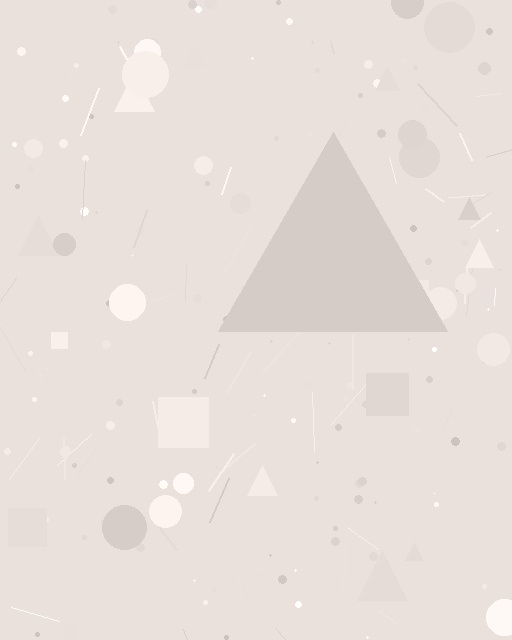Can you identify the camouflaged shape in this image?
The camouflaged shape is a triangle.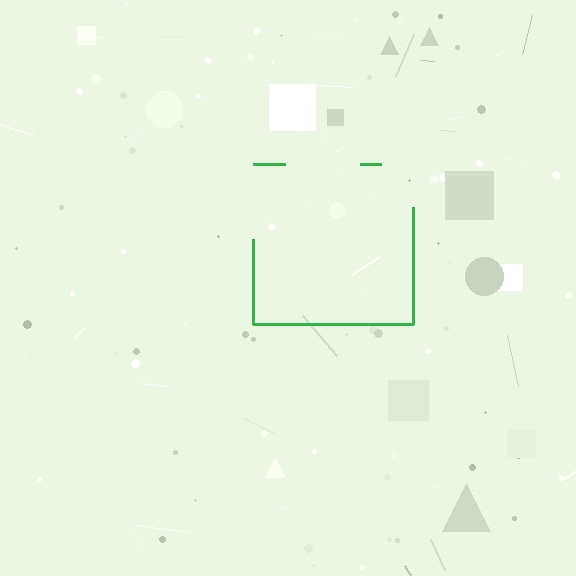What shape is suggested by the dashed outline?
The dashed outline suggests a square.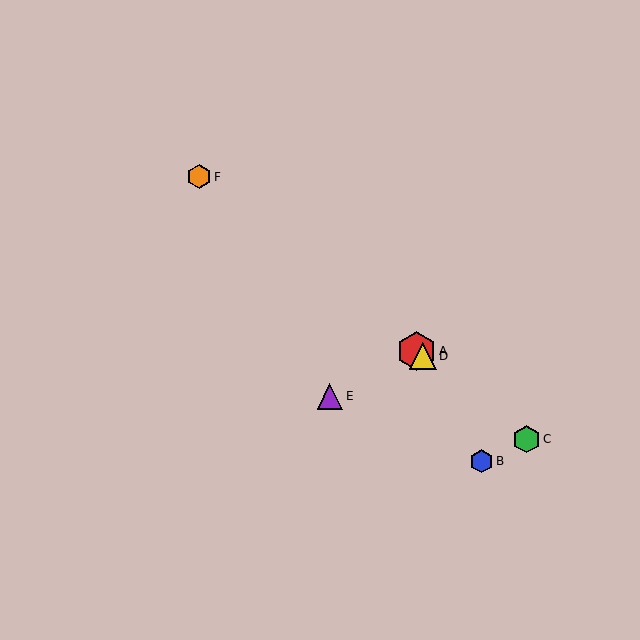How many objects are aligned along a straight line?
4 objects (A, C, D, F) are aligned along a straight line.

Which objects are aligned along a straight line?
Objects A, C, D, F are aligned along a straight line.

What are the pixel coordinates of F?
Object F is at (199, 177).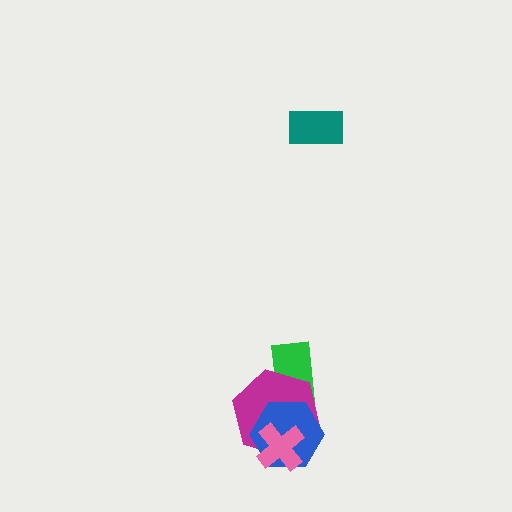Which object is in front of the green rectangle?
The magenta hexagon is in front of the green rectangle.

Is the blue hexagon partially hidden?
Yes, it is partially covered by another shape.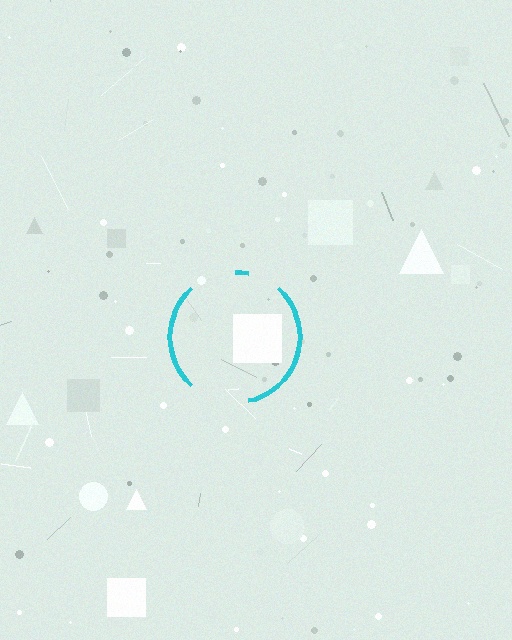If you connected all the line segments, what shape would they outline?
They would outline a circle.